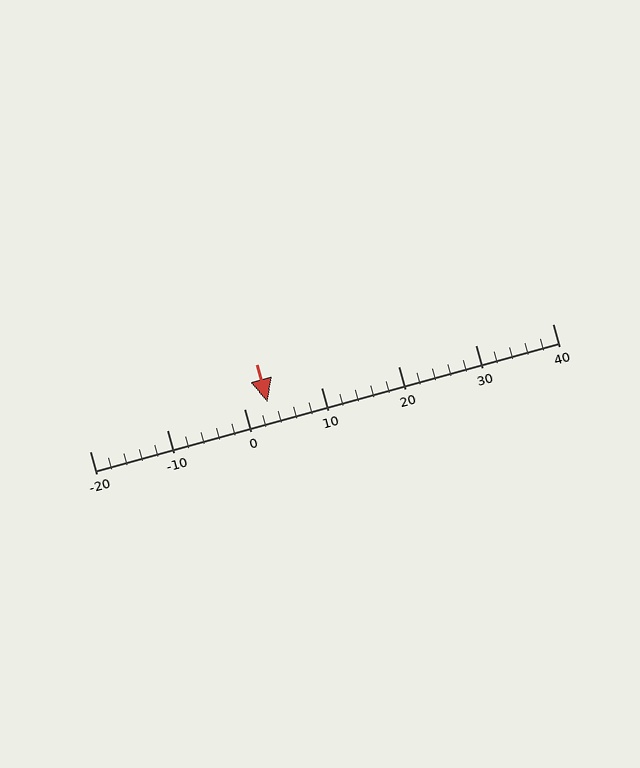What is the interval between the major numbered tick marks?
The major tick marks are spaced 10 units apart.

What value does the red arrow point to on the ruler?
The red arrow points to approximately 3.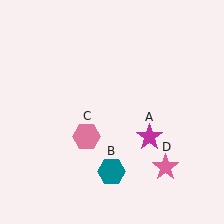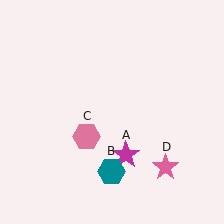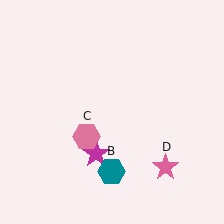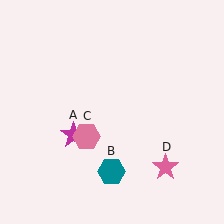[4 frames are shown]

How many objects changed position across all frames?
1 object changed position: magenta star (object A).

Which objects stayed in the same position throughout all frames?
Teal hexagon (object B) and pink hexagon (object C) and pink star (object D) remained stationary.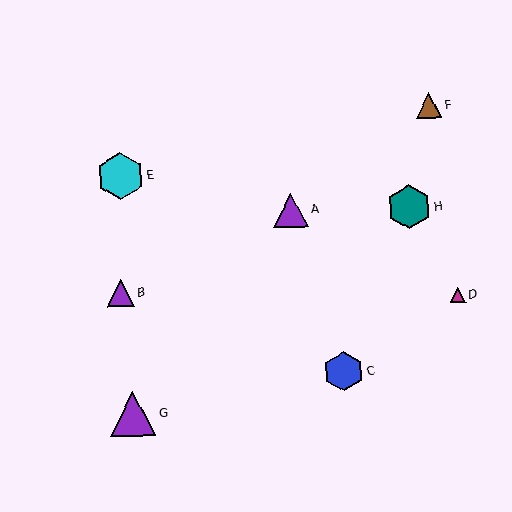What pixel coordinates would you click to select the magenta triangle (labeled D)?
Click at (458, 295) to select the magenta triangle D.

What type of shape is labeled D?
Shape D is a magenta triangle.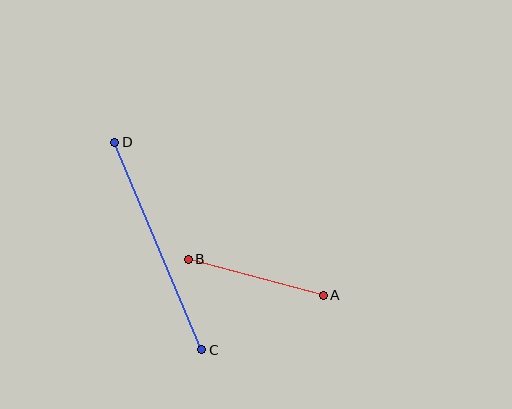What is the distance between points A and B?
The distance is approximately 140 pixels.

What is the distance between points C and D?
The distance is approximately 225 pixels.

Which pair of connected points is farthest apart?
Points C and D are farthest apart.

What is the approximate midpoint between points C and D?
The midpoint is at approximately (158, 246) pixels.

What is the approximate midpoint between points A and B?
The midpoint is at approximately (256, 277) pixels.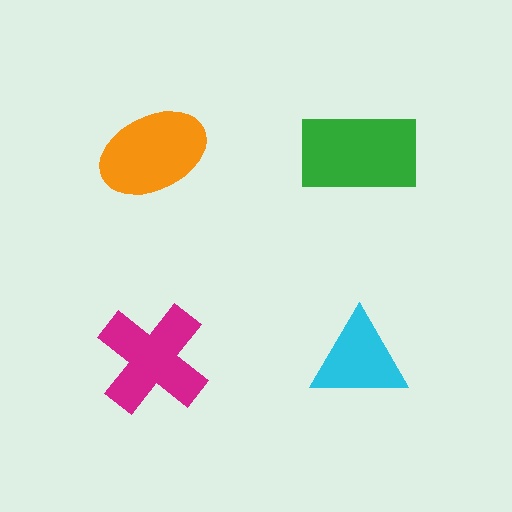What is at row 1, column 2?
A green rectangle.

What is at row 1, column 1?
An orange ellipse.